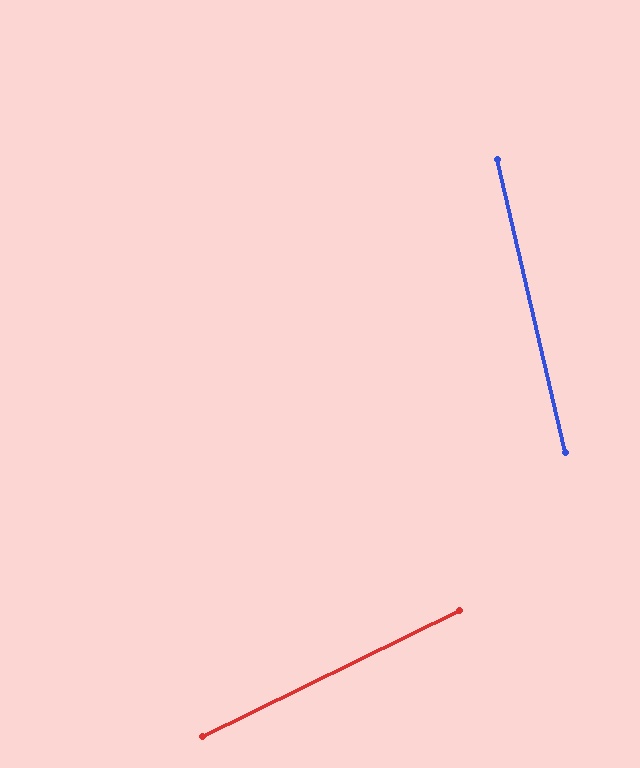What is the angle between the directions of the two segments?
Approximately 77 degrees.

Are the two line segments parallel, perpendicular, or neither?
Neither parallel nor perpendicular — they differ by about 77°.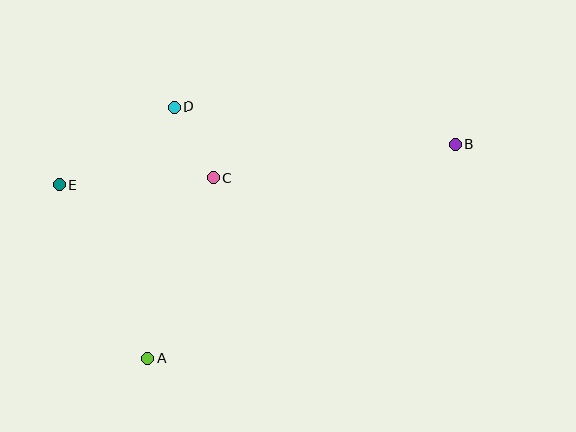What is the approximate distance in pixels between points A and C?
The distance between A and C is approximately 192 pixels.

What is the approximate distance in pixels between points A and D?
The distance between A and D is approximately 253 pixels.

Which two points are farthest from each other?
Points B and E are farthest from each other.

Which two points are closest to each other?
Points C and D are closest to each other.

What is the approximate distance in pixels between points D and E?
The distance between D and E is approximately 140 pixels.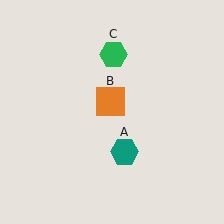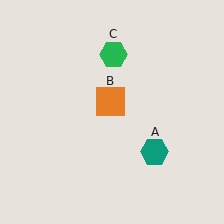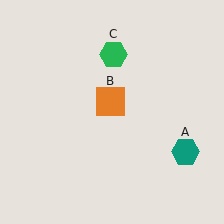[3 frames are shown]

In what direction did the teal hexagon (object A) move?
The teal hexagon (object A) moved right.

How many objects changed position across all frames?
1 object changed position: teal hexagon (object A).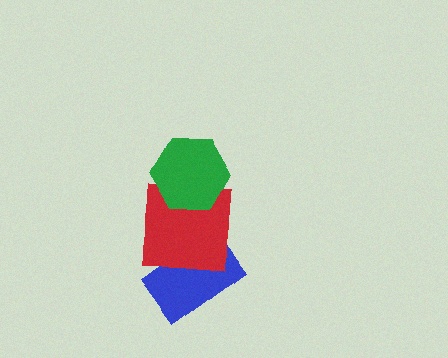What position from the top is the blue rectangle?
The blue rectangle is 3rd from the top.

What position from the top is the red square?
The red square is 2nd from the top.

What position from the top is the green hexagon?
The green hexagon is 1st from the top.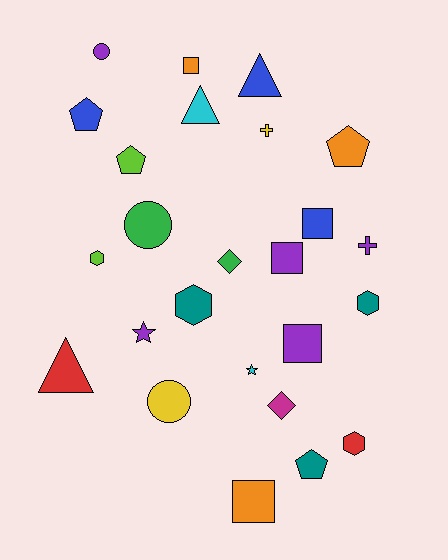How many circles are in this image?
There are 3 circles.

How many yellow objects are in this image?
There are 2 yellow objects.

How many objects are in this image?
There are 25 objects.